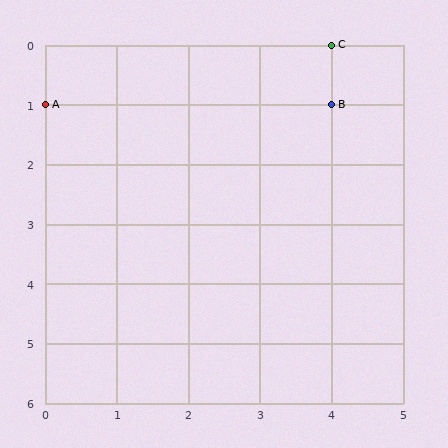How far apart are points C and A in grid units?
Points C and A are 4 columns and 1 row apart (about 4.1 grid units diagonally).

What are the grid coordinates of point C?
Point C is at grid coordinates (4, 0).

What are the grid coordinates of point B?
Point B is at grid coordinates (4, 1).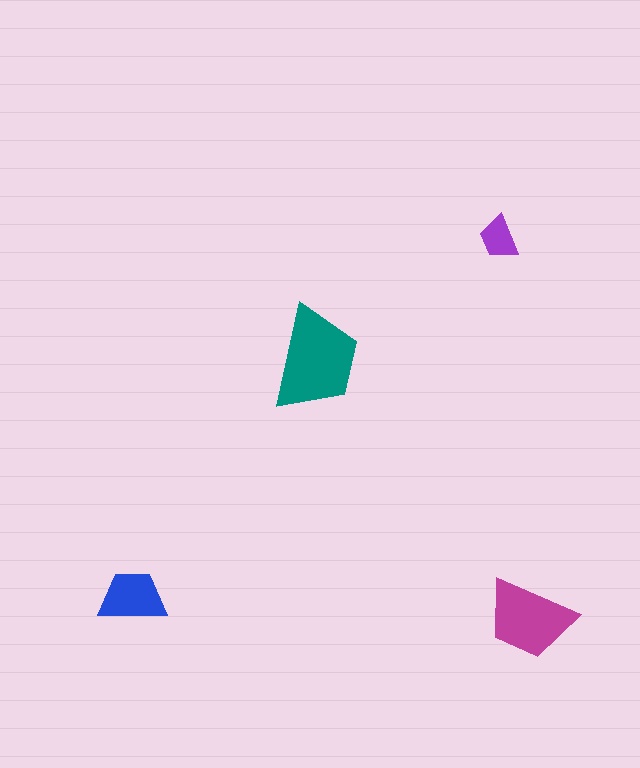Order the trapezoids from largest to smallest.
the teal one, the magenta one, the blue one, the purple one.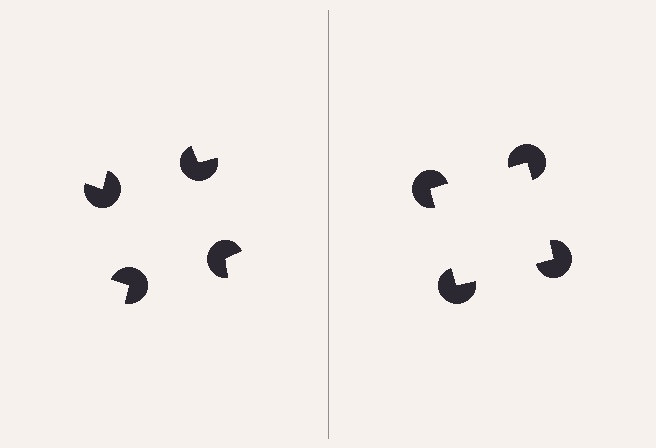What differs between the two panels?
The pac-man discs are positioned identically on both sides; only the wedge orientations differ. On the right they align to a square; on the left they are misaligned.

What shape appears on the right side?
An illusory square.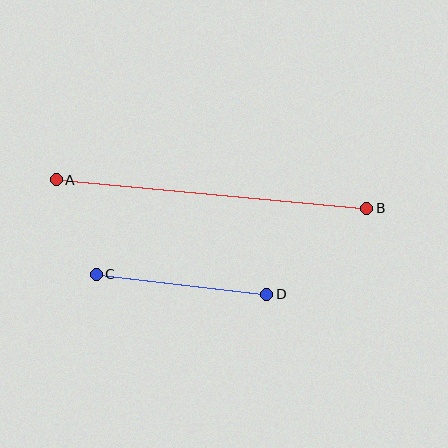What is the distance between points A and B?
The distance is approximately 312 pixels.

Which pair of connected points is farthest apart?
Points A and B are farthest apart.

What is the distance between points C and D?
The distance is approximately 171 pixels.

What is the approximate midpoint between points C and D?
The midpoint is at approximately (182, 284) pixels.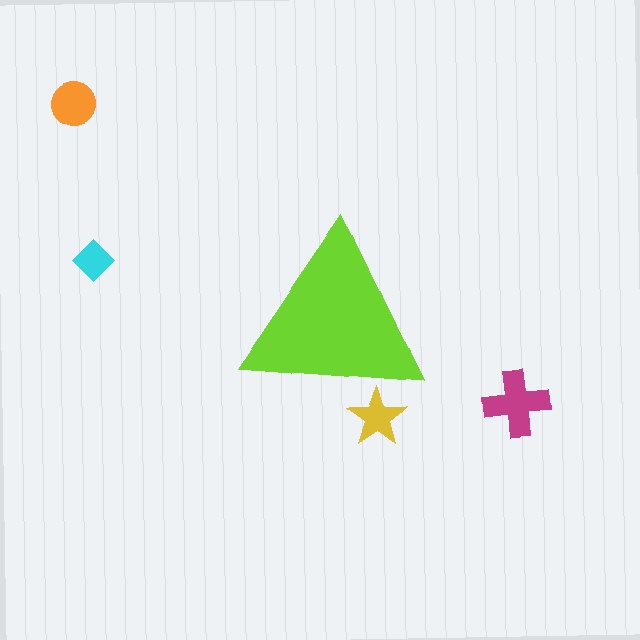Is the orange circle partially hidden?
No, the orange circle is fully visible.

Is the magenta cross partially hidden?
No, the magenta cross is fully visible.